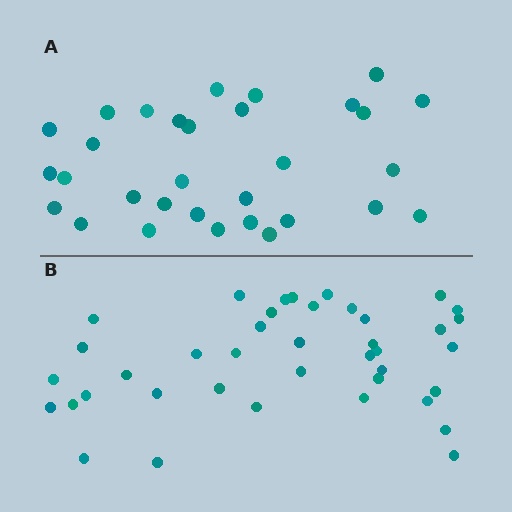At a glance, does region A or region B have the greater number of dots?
Region B (the bottom region) has more dots.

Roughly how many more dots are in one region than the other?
Region B has roughly 8 or so more dots than region A.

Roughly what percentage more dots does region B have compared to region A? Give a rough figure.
About 30% more.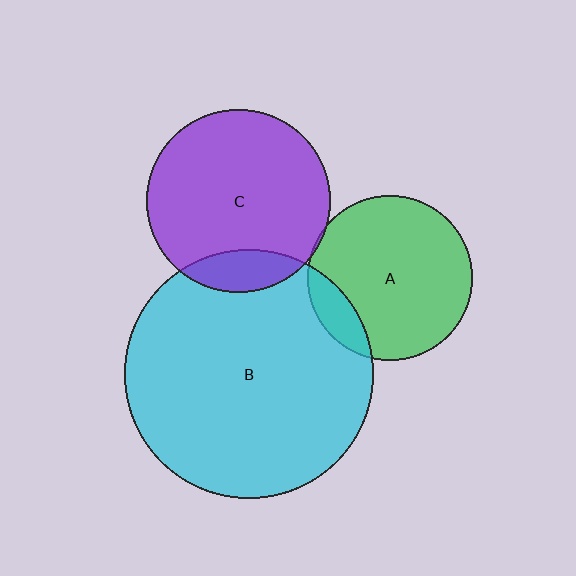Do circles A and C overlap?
Yes.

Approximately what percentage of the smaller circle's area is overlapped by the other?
Approximately 5%.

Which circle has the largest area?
Circle B (cyan).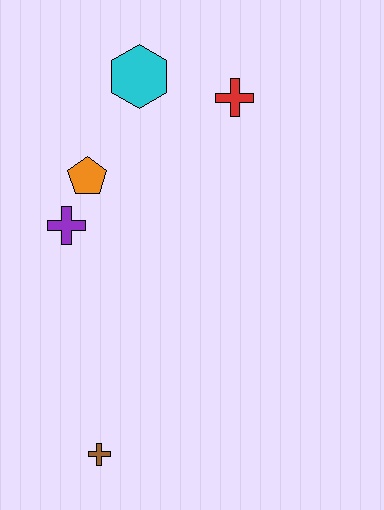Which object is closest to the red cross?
The cyan hexagon is closest to the red cross.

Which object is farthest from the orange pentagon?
The brown cross is farthest from the orange pentagon.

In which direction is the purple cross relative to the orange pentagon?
The purple cross is below the orange pentagon.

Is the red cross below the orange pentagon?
No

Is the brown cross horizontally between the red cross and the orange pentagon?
Yes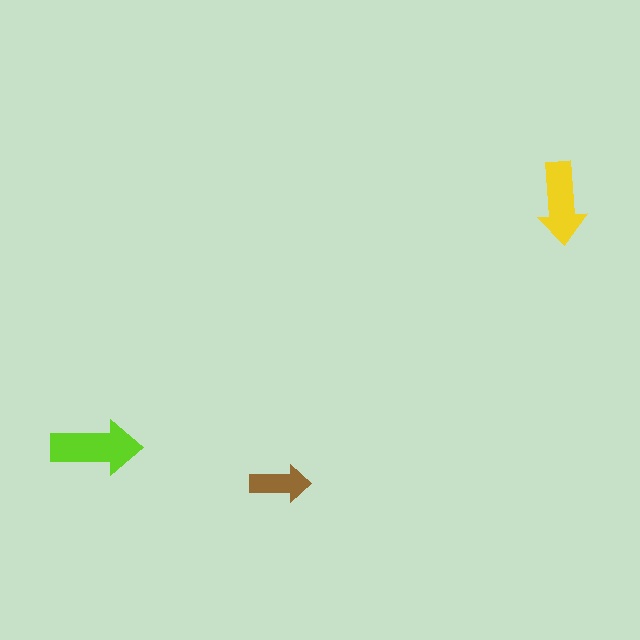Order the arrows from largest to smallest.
the lime one, the yellow one, the brown one.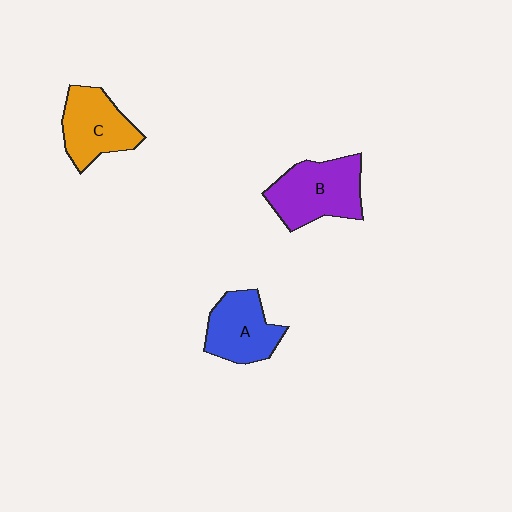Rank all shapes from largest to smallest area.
From largest to smallest: B (purple), C (orange), A (blue).